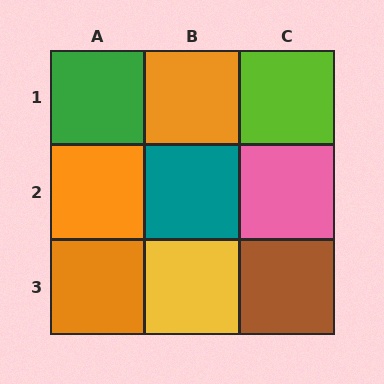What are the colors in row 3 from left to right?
Orange, yellow, brown.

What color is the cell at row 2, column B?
Teal.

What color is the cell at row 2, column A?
Orange.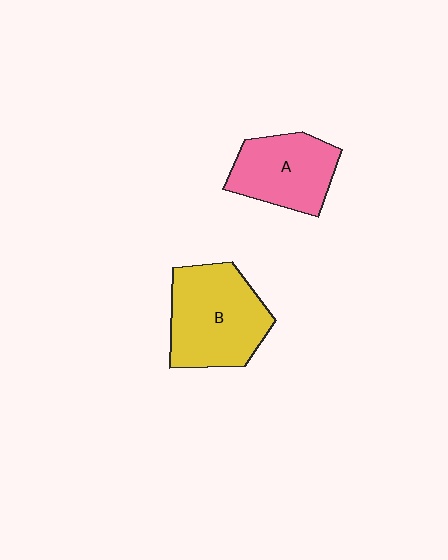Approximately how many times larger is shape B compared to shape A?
Approximately 1.3 times.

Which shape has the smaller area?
Shape A (pink).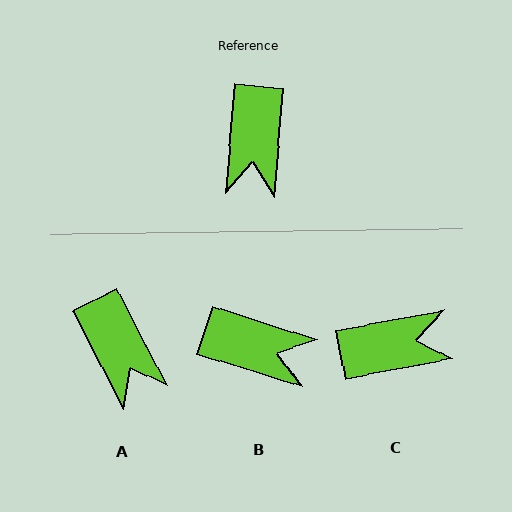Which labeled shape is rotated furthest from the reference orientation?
C, about 105 degrees away.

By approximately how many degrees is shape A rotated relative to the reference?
Approximately 32 degrees counter-clockwise.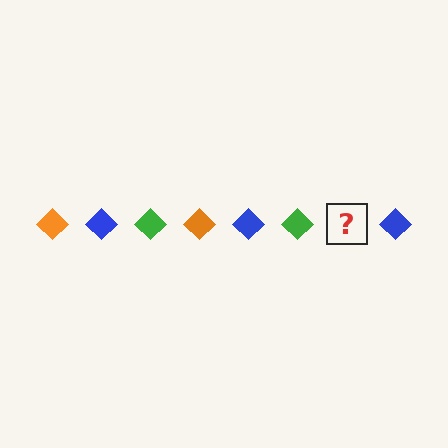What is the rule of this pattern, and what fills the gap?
The rule is that the pattern cycles through orange, blue, green diamonds. The gap should be filled with an orange diamond.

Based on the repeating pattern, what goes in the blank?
The blank should be an orange diamond.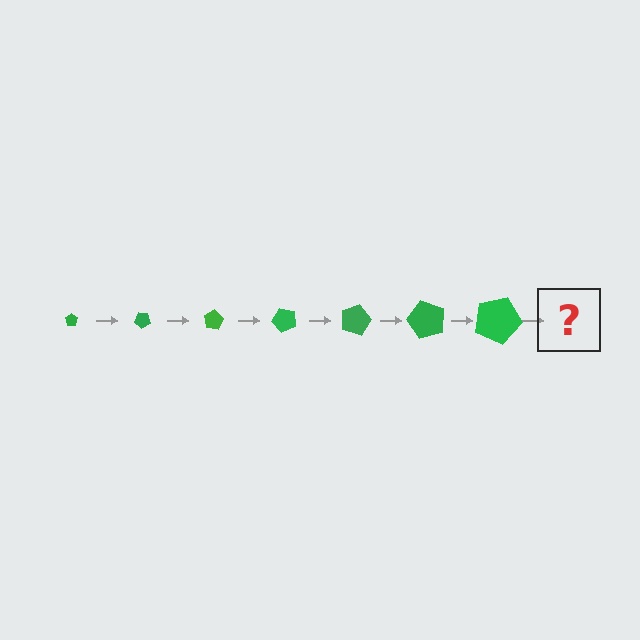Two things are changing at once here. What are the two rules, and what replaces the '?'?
The two rules are that the pentagon grows larger each step and it rotates 40 degrees each step. The '?' should be a pentagon, larger than the previous one and rotated 280 degrees from the start.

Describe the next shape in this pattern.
It should be a pentagon, larger than the previous one and rotated 280 degrees from the start.